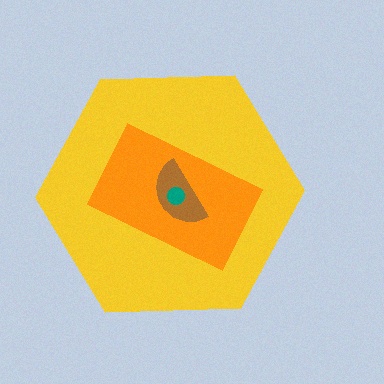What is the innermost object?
The teal circle.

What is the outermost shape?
The yellow hexagon.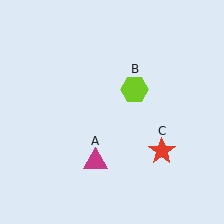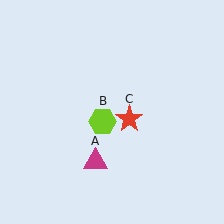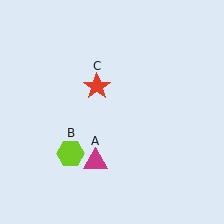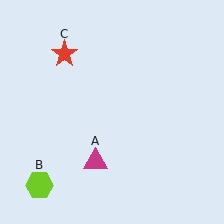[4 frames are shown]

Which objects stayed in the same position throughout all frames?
Magenta triangle (object A) remained stationary.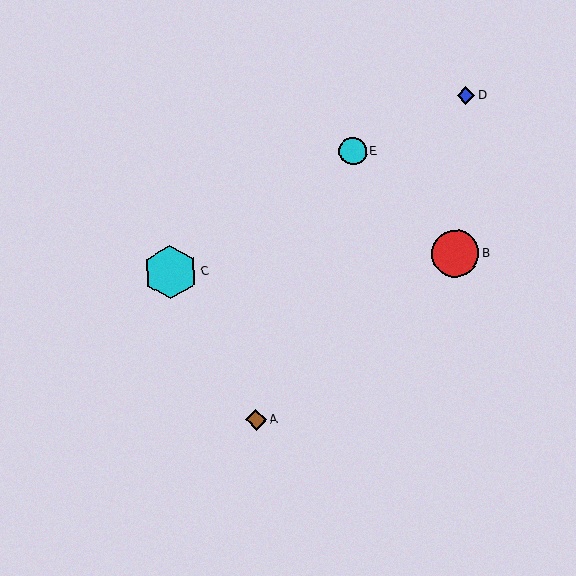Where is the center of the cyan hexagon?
The center of the cyan hexagon is at (170, 272).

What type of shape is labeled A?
Shape A is a brown diamond.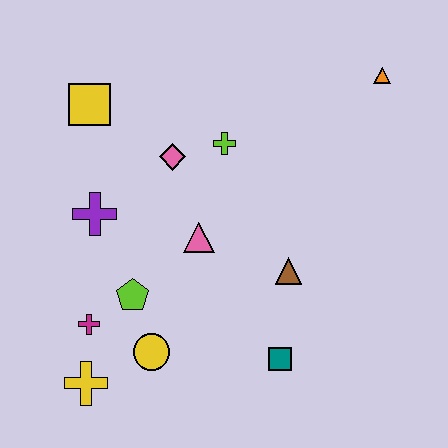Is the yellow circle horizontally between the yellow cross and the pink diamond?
Yes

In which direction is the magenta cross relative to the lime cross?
The magenta cross is below the lime cross.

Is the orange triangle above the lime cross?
Yes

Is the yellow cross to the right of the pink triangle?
No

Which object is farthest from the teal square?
The yellow square is farthest from the teal square.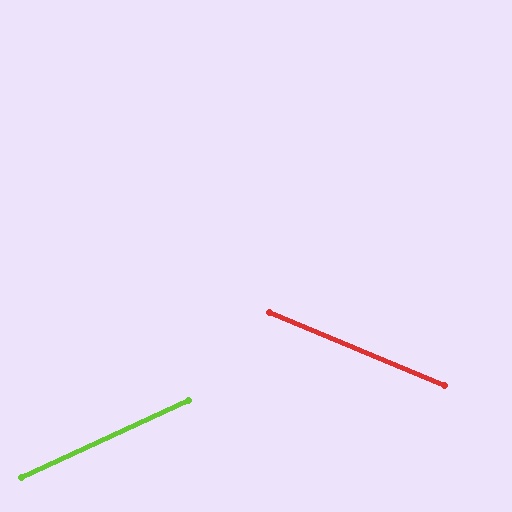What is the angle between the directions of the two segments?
Approximately 47 degrees.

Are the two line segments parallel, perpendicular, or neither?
Neither parallel nor perpendicular — they differ by about 47°.